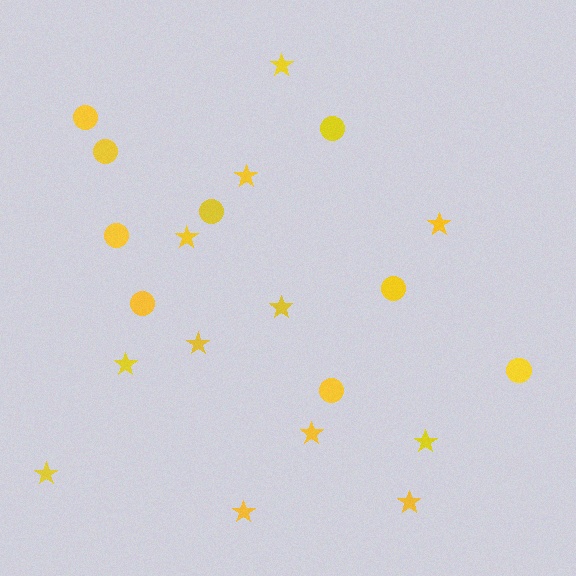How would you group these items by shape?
There are 2 groups: one group of circles (9) and one group of stars (12).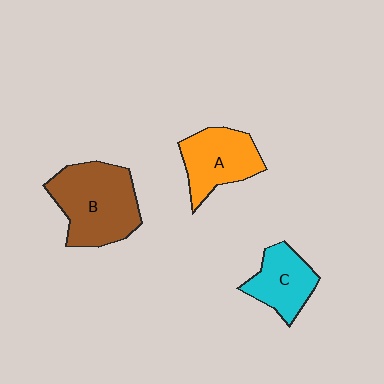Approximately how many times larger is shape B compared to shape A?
Approximately 1.4 times.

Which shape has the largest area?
Shape B (brown).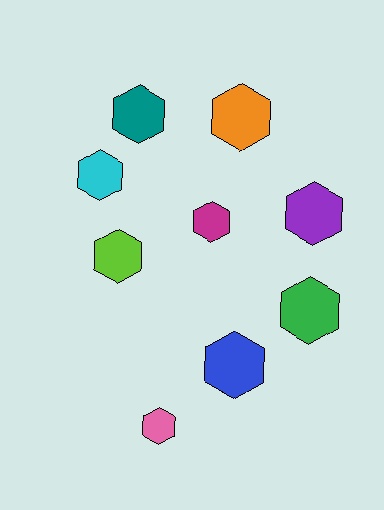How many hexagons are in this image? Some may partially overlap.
There are 9 hexagons.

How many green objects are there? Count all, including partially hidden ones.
There is 1 green object.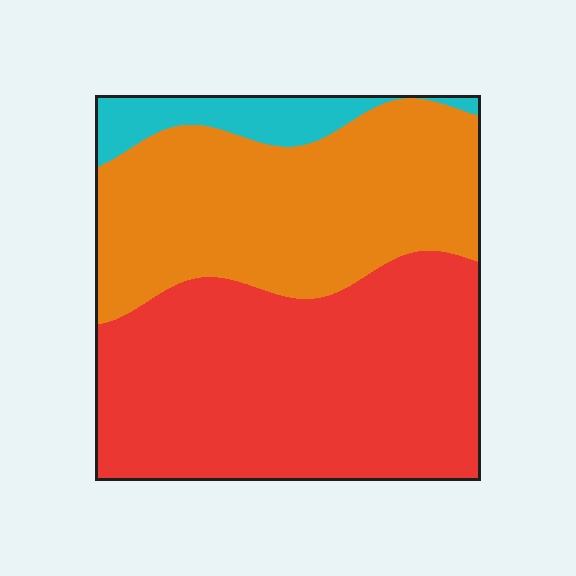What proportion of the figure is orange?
Orange covers around 40% of the figure.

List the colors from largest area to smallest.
From largest to smallest: red, orange, cyan.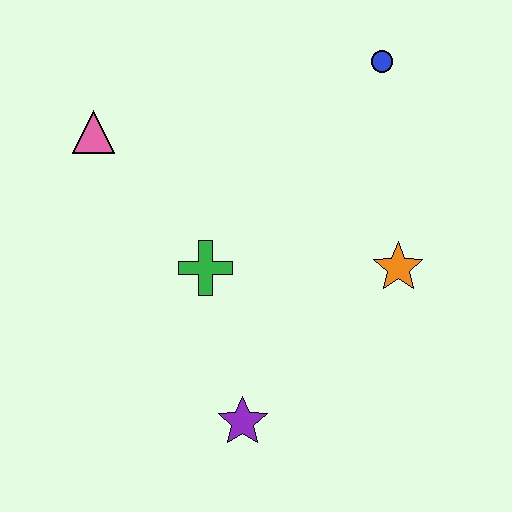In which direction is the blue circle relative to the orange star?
The blue circle is above the orange star.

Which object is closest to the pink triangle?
The green cross is closest to the pink triangle.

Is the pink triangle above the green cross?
Yes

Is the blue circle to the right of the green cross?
Yes